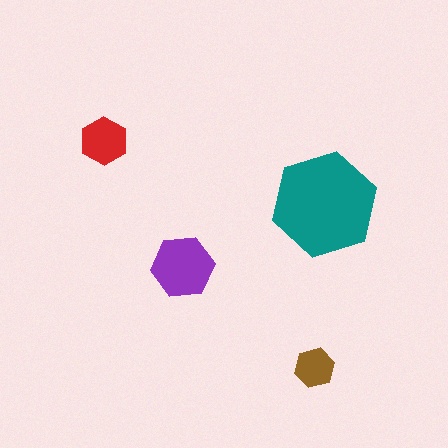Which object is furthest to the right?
The teal hexagon is rightmost.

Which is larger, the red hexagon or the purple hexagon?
The purple one.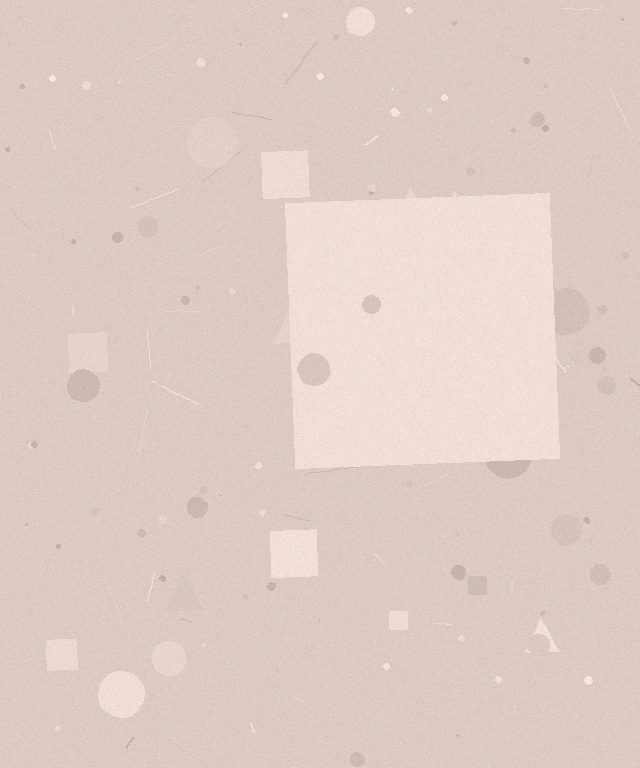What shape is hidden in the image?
A square is hidden in the image.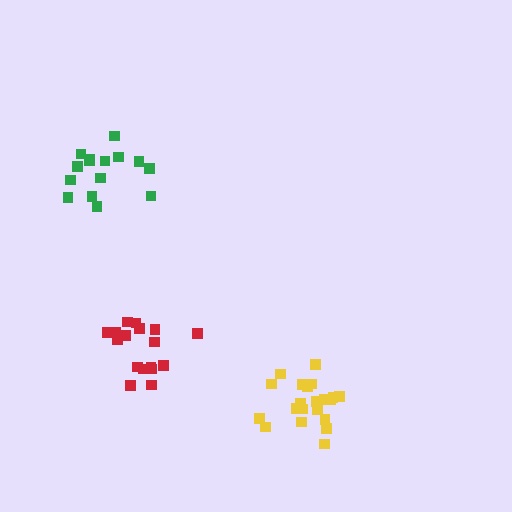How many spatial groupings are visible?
There are 3 spatial groupings.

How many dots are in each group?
Group 1: 17 dots, Group 2: 15 dots, Group 3: 21 dots (53 total).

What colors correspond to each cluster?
The clusters are colored: red, green, yellow.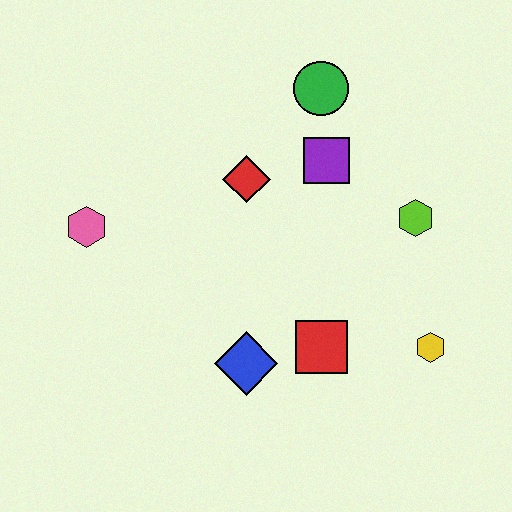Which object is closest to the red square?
The blue diamond is closest to the red square.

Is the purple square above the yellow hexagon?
Yes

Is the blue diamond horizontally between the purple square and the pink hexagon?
Yes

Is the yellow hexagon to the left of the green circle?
No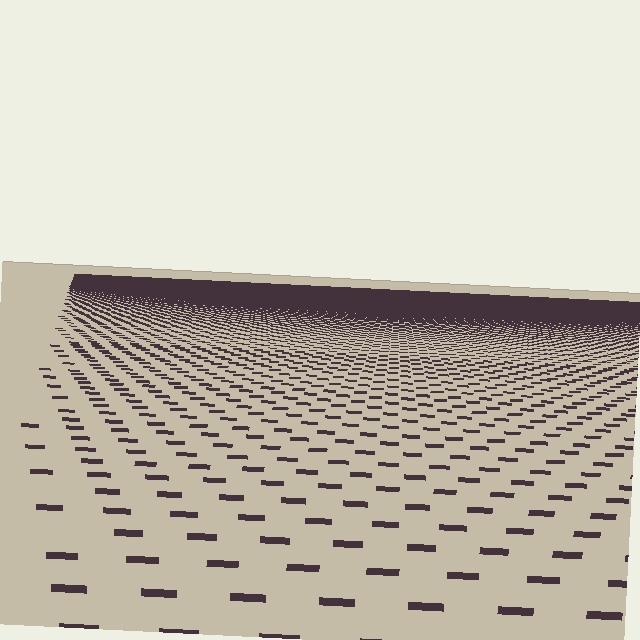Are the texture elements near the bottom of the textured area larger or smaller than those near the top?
Larger. Near the bottom, elements are closer to the viewer and appear at a bigger on-screen size.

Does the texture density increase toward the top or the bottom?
Density increases toward the top.